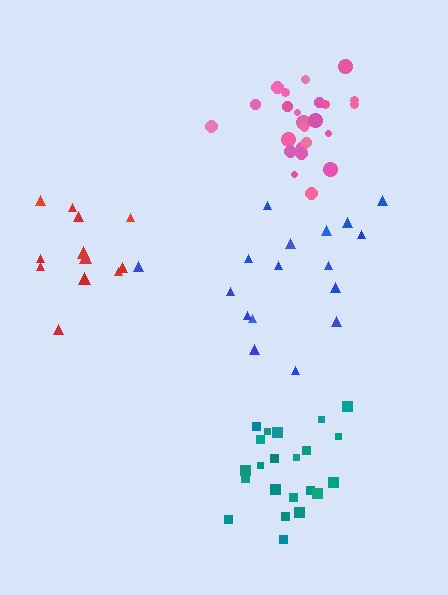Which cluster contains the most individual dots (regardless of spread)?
Pink (25).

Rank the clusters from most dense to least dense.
pink, teal, blue, red.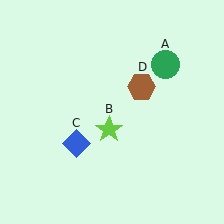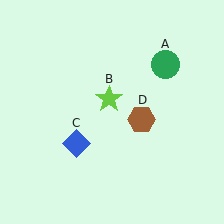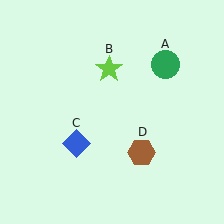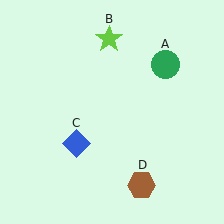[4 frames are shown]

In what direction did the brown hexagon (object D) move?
The brown hexagon (object D) moved down.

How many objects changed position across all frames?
2 objects changed position: lime star (object B), brown hexagon (object D).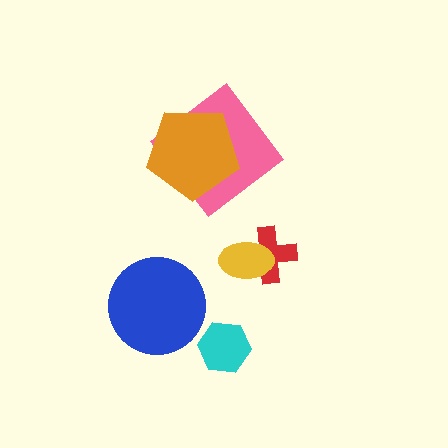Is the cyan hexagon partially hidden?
No, no other shape covers it.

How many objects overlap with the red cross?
1 object overlaps with the red cross.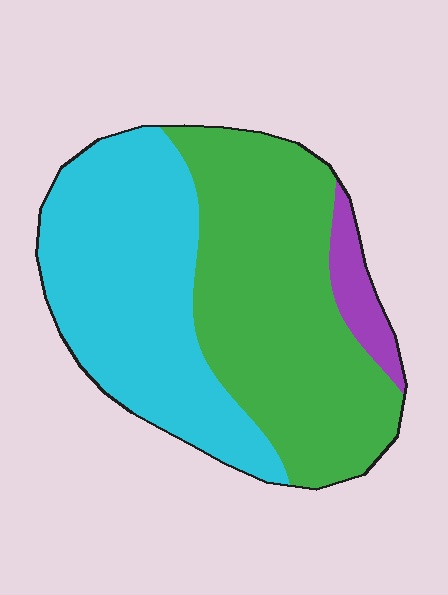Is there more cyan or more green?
Green.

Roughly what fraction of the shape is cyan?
Cyan covers roughly 45% of the shape.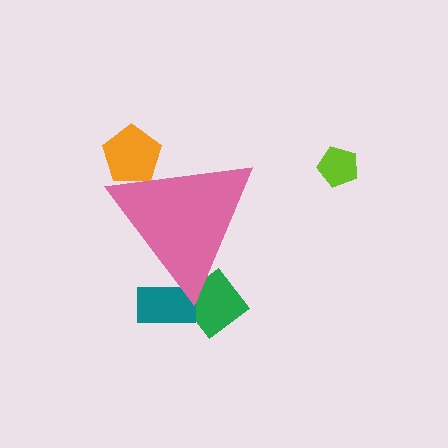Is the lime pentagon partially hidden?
No, the lime pentagon is fully visible.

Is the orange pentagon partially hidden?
Yes, the orange pentagon is partially hidden behind the pink triangle.